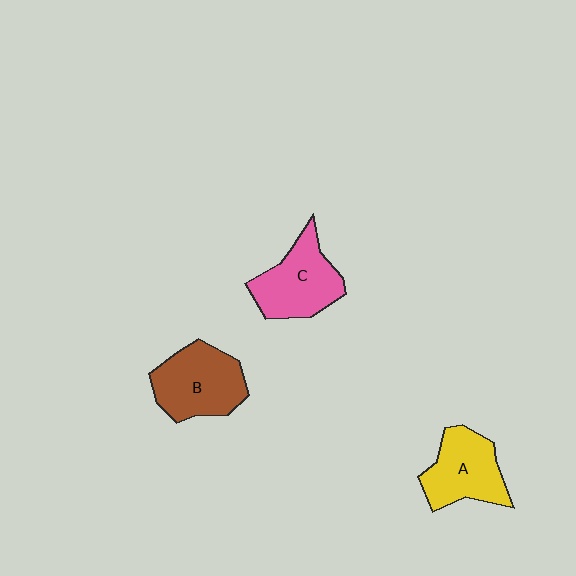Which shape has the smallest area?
Shape A (yellow).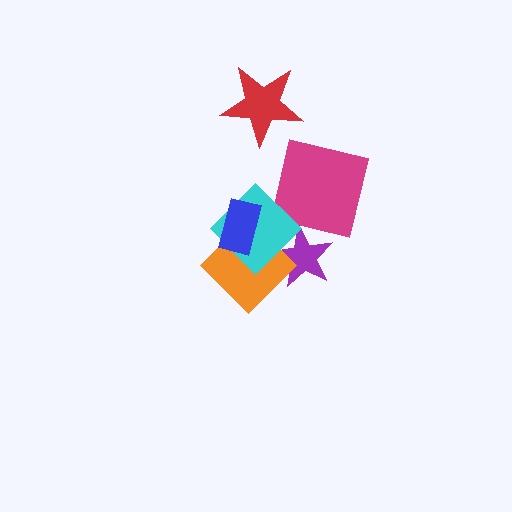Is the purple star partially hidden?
Yes, it is partially covered by another shape.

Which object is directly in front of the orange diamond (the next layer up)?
The cyan diamond is directly in front of the orange diamond.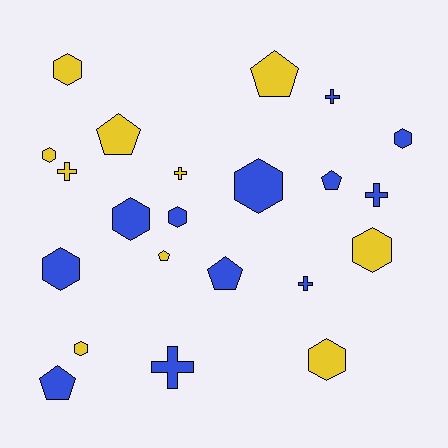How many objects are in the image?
There are 22 objects.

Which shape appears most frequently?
Hexagon, with 10 objects.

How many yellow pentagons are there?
There are 3 yellow pentagons.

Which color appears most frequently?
Blue, with 12 objects.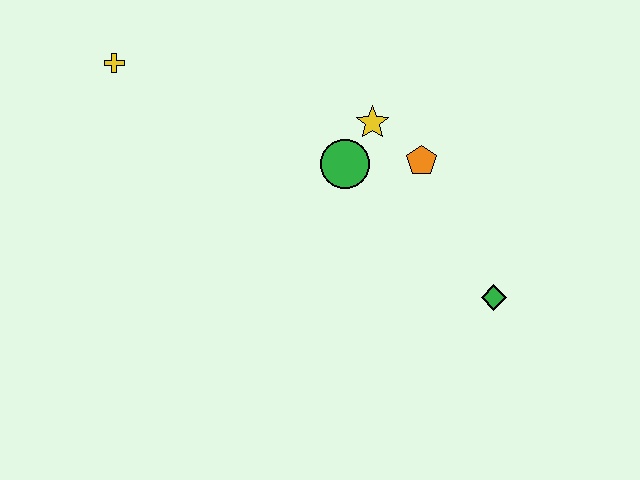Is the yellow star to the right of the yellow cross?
Yes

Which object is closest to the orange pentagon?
The yellow star is closest to the orange pentagon.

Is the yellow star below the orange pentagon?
No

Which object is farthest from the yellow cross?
The green diamond is farthest from the yellow cross.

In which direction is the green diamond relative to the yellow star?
The green diamond is below the yellow star.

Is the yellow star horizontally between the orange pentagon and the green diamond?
No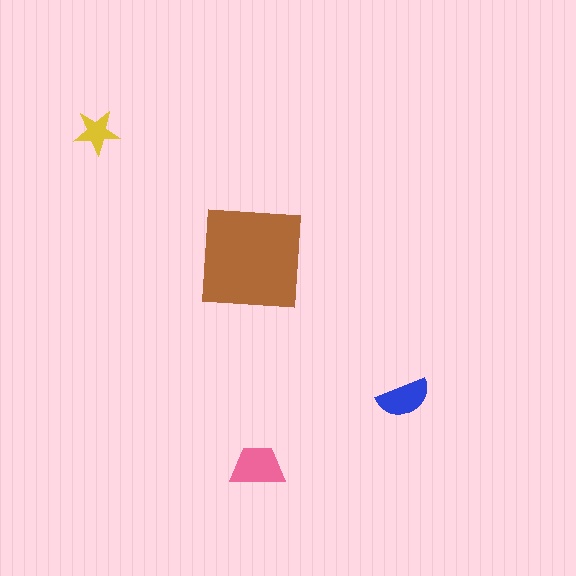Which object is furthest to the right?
The blue semicircle is rightmost.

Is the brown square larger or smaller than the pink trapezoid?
Larger.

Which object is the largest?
The brown square.